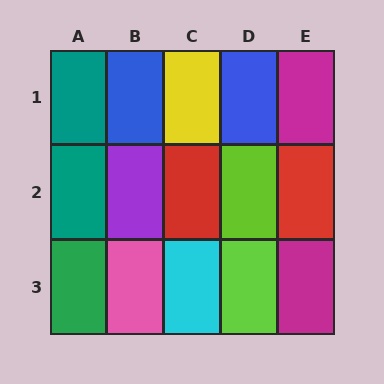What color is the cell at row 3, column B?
Pink.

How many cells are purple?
1 cell is purple.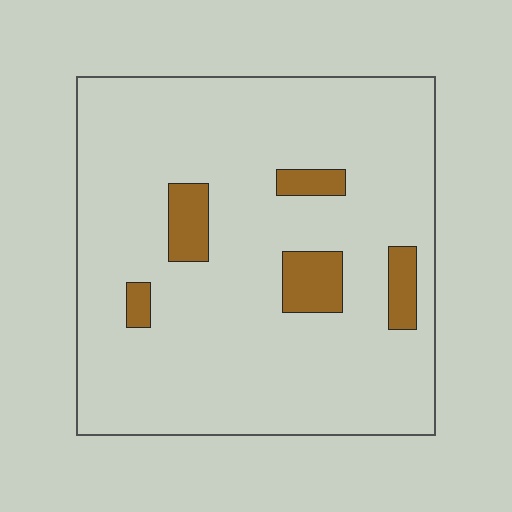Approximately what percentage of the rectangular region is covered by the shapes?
Approximately 10%.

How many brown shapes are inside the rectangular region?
5.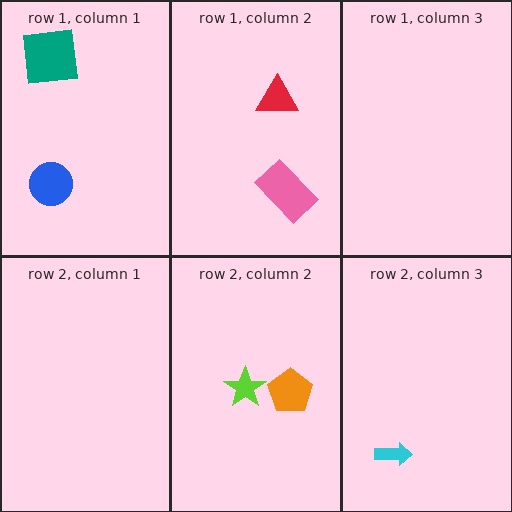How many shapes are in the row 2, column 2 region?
2.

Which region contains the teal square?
The row 1, column 1 region.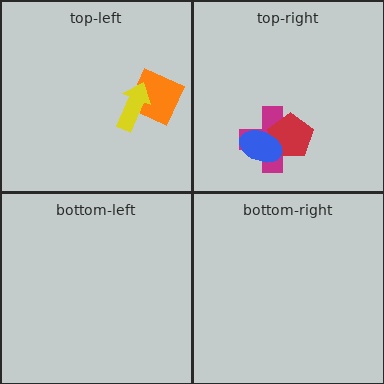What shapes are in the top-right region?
The magenta cross, the red pentagon, the blue ellipse.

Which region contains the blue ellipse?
The top-right region.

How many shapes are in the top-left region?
2.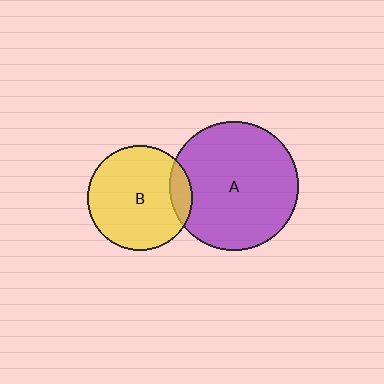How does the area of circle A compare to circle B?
Approximately 1.5 times.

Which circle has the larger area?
Circle A (purple).